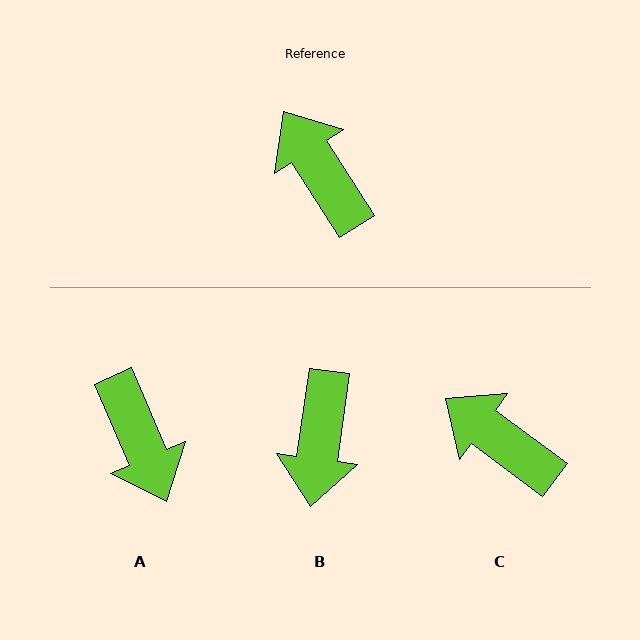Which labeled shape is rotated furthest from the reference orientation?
A, about 171 degrees away.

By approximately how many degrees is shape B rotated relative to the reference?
Approximately 139 degrees counter-clockwise.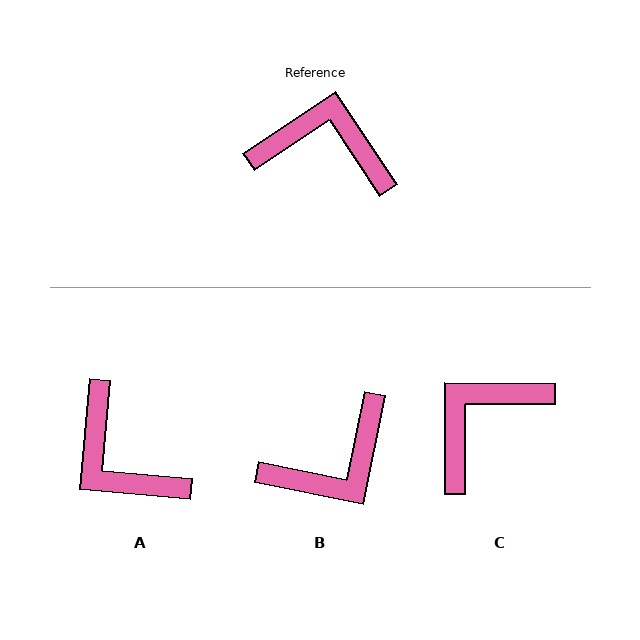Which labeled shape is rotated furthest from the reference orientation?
A, about 141 degrees away.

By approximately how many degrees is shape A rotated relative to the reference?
Approximately 141 degrees counter-clockwise.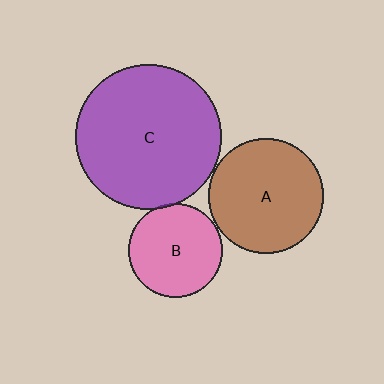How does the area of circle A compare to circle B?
Approximately 1.5 times.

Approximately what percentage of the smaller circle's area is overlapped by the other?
Approximately 5%.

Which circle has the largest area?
Circle C (purple).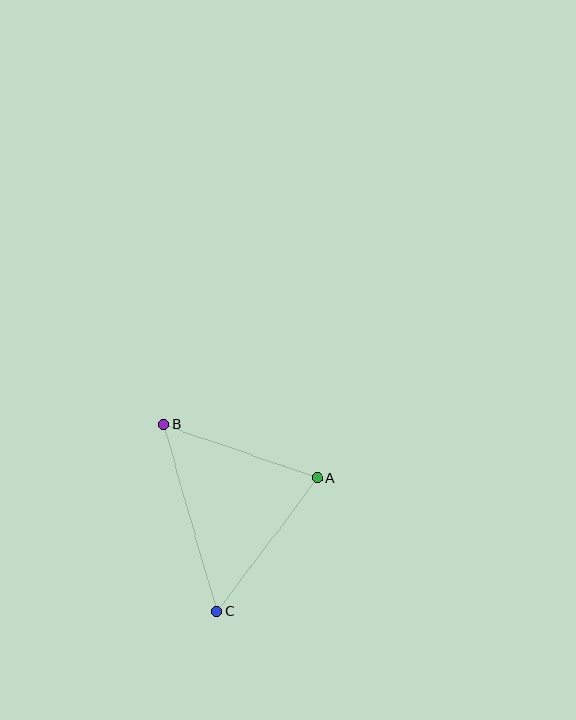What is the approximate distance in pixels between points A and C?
The distance between A and C is approximately 167 pixels.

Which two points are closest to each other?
Points A and B are closest to each other.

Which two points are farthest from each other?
Points B and C are farthest from each other.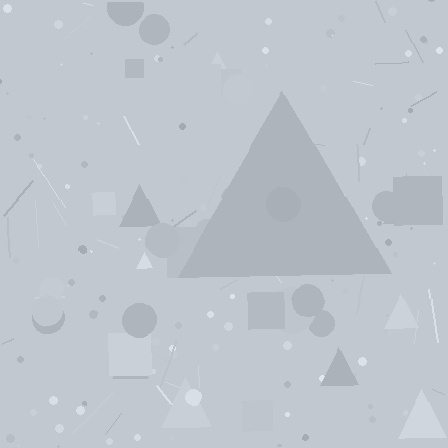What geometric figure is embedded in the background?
A triangle is embedded in the background.